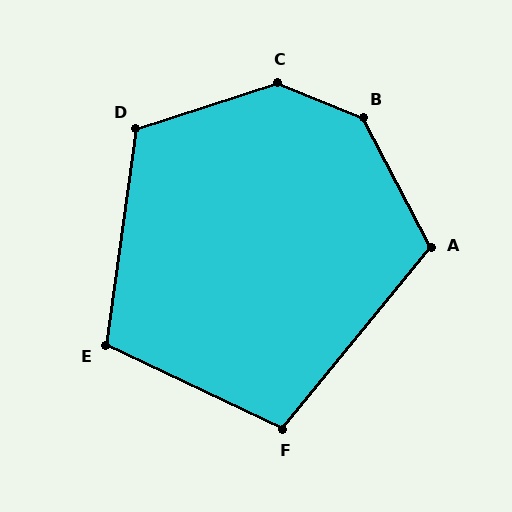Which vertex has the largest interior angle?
B, at approximately 140 degrees.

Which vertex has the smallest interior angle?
F, at approximately 104 degrees.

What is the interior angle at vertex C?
Approximately 139 degrees (obtuse).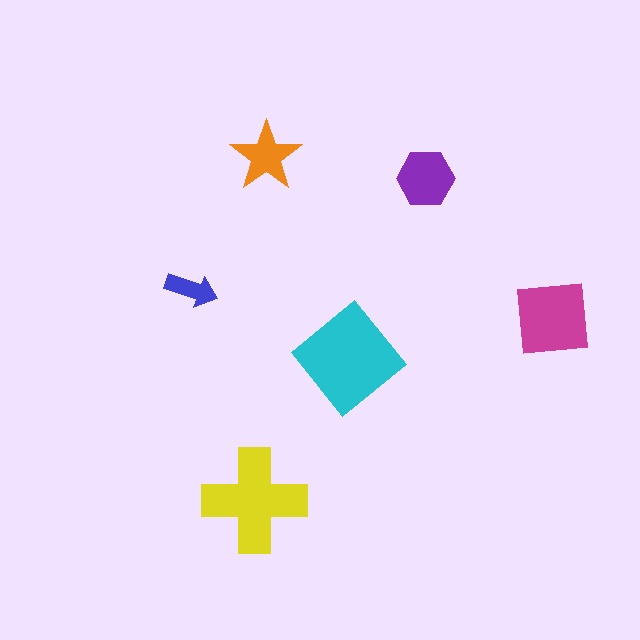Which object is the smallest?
The blue arrow.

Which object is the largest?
The cyan diamond.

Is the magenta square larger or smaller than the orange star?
Larger.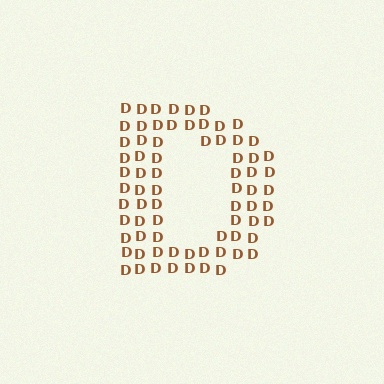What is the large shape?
The large shape is the letter D.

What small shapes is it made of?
It is made of small letter D's.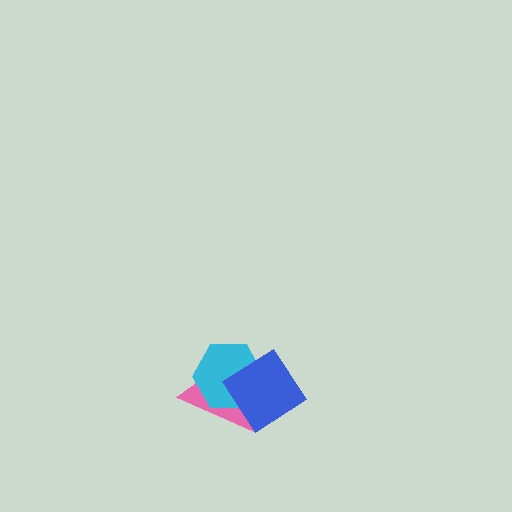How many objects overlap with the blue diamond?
2 objects overlap with the blue diamond.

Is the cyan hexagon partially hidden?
Yes, it is partially covered by another shape.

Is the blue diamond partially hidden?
No, no other shape covers it.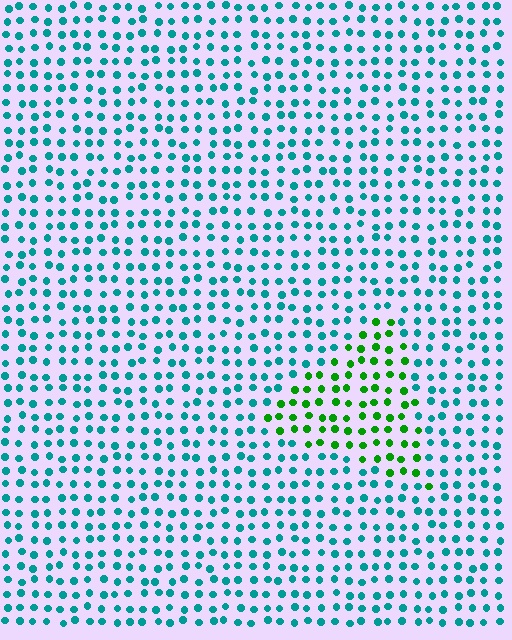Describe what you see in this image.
The image is filled with small teal elements in a uniform arrangement. A triangle-shaped region is visible where the elements are tinted to a slightly different hue, forming a subtle color boundary.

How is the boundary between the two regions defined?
The boundary is defined purely by a slight shift in hue (about 56 degrees). Spacing, size, and orientation are identical on both sides.